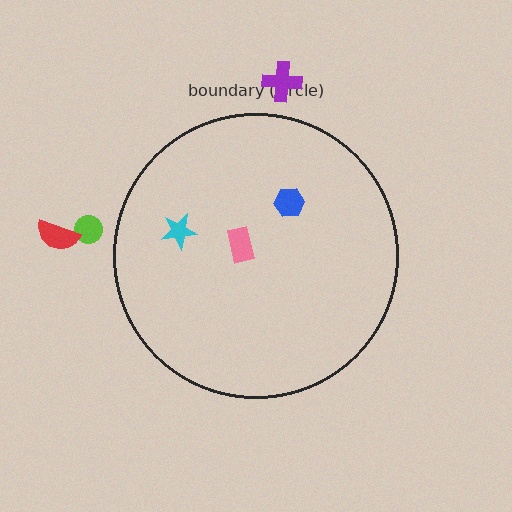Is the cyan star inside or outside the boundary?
Inside.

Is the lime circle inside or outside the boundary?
Outside.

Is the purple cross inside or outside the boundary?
Outside.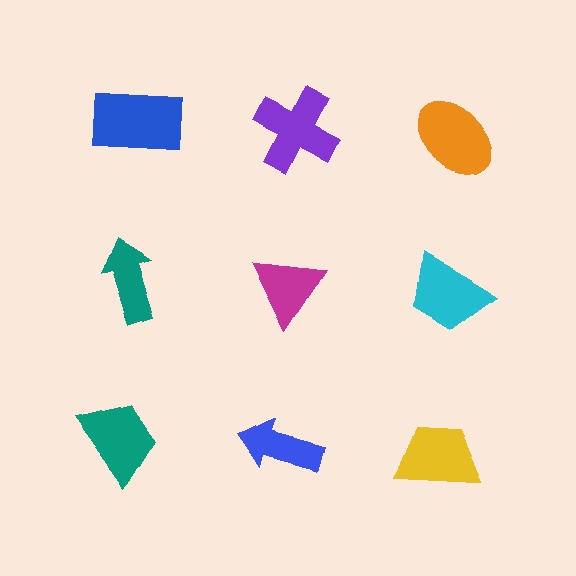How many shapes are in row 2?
3 shapes.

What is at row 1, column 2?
A purple cross.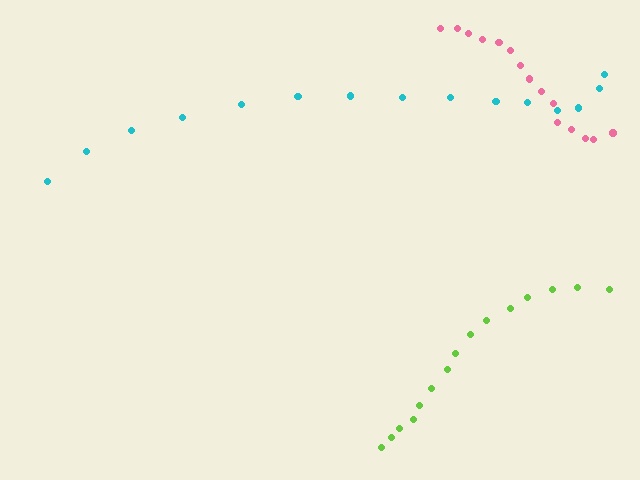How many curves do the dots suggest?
There are 3 distinct paths.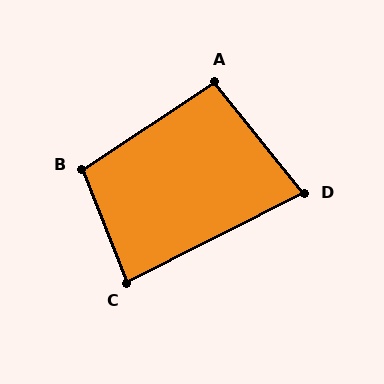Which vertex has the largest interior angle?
B, at approximately 102 degrees.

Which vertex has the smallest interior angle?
D, at approximately 78 degrees.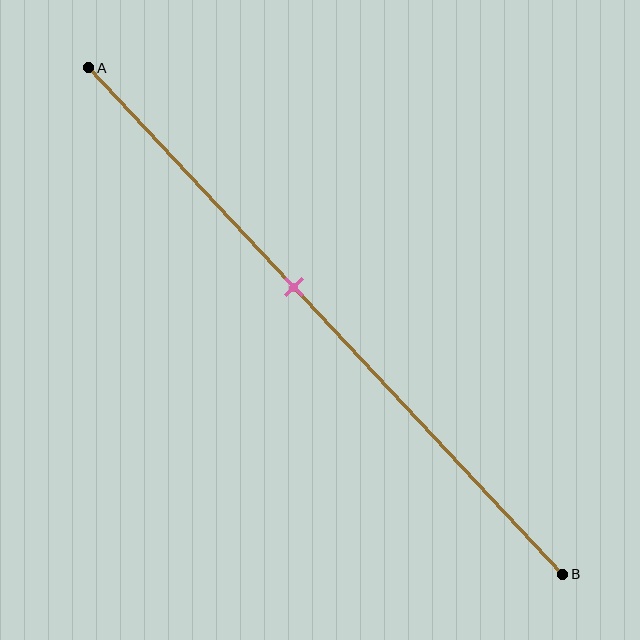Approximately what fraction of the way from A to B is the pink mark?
The pink mark is approximately 45% of the way from A to B.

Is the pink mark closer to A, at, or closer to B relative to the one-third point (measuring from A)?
The pink mark is closer to point B than the one-third point of segment AB.